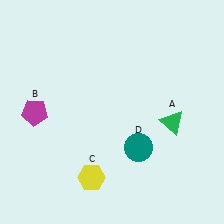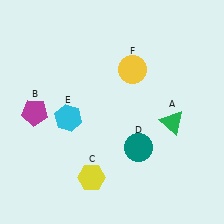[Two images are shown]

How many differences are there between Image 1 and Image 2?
There are 2 differences between the two images.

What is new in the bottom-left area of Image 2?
A cyan hexagon (E) was added in the bottom-left area of Image 2.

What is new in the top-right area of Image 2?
A yellow circle (F) was added in the top-right area of Image 2.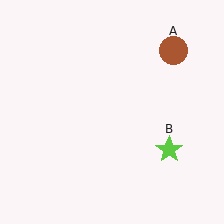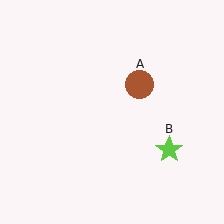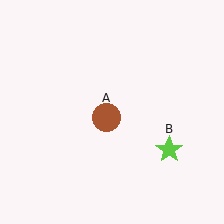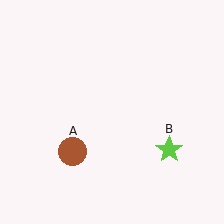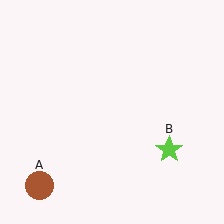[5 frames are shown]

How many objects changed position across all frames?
1 object changed position: brown circle (object A).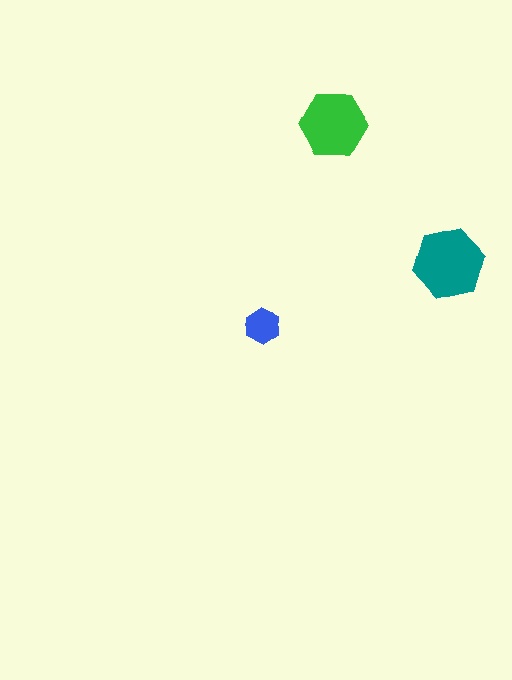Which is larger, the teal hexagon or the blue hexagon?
The teal one.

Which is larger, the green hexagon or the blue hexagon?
The green one.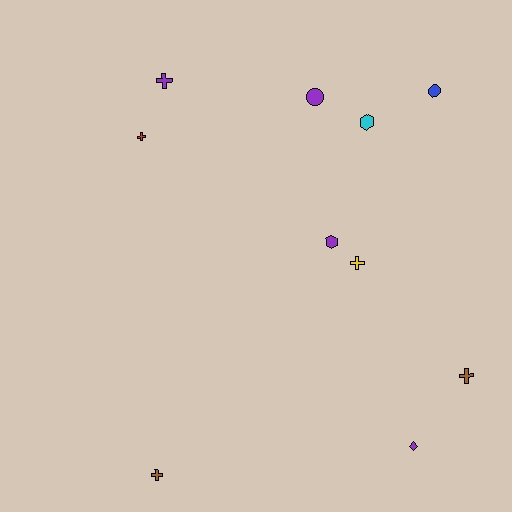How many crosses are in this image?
There are 5 crosses.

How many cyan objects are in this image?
There is 1 cyan object.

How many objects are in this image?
There are 10 objects.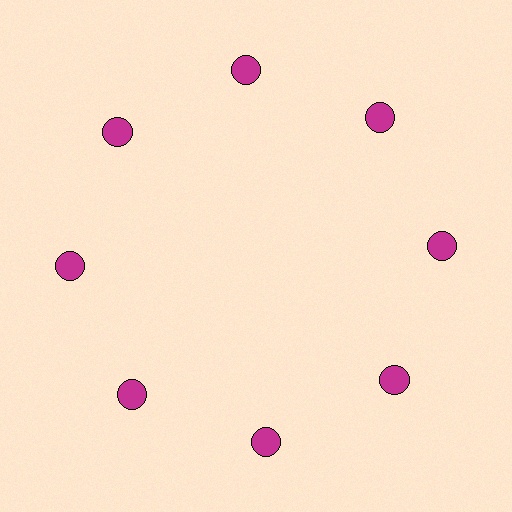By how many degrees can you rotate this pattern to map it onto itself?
The pattern maps onto itself every 45 degrees of rotation.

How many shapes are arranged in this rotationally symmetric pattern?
There are 8 shapes, arranged in 8 groups of 1.